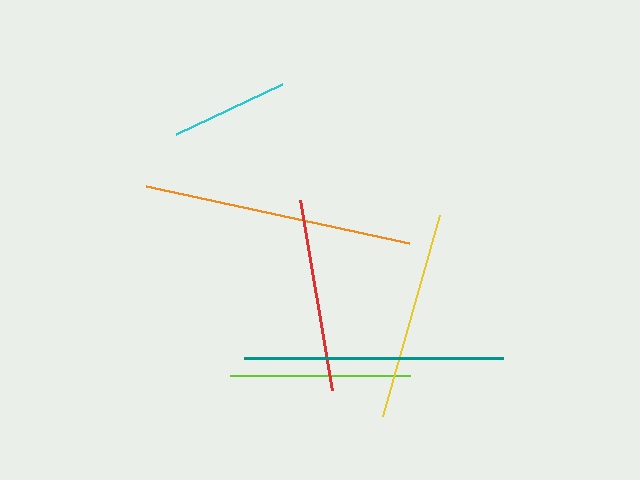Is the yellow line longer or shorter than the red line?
The yellow line is longer than the red line.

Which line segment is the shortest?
The cyan line is the shortest at approximately 117 pixels.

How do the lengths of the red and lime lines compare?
The red and lime lines are approximately the same length.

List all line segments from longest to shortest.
From longest to shortest: orange, teal, yellow, red, lime, cyan.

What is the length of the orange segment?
The orange segment is approximately 269 pixels long.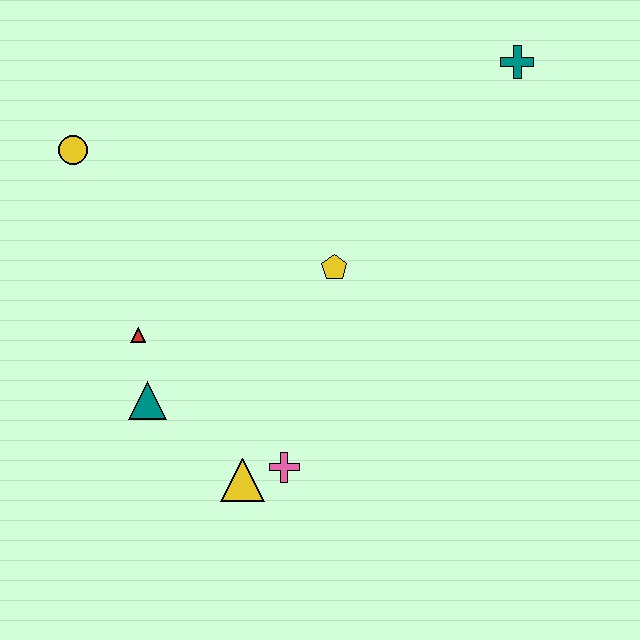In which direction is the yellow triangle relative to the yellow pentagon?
The yellow triangle is below the yellow pentagon.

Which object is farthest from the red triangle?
The teal cross is farthest from the red triangle.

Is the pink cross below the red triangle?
Yes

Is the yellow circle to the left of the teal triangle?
Yes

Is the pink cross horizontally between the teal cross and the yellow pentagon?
No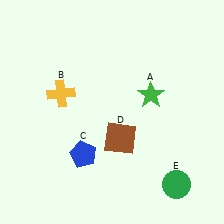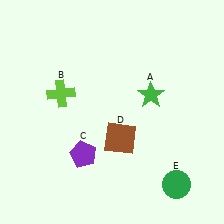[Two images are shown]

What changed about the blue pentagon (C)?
In Image 1, C is blue. In Image 2, it changed to purple.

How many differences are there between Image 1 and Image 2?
There are 2 differences between the two images.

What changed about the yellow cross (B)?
In Image 1, B is yellow. In Image 2, it changed to lime.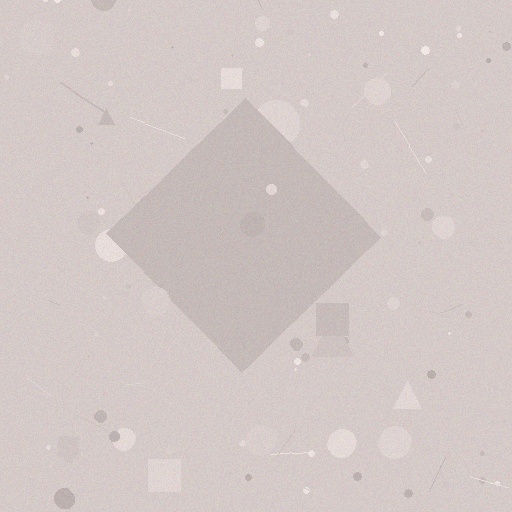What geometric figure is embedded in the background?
A diamond is embedded in the background.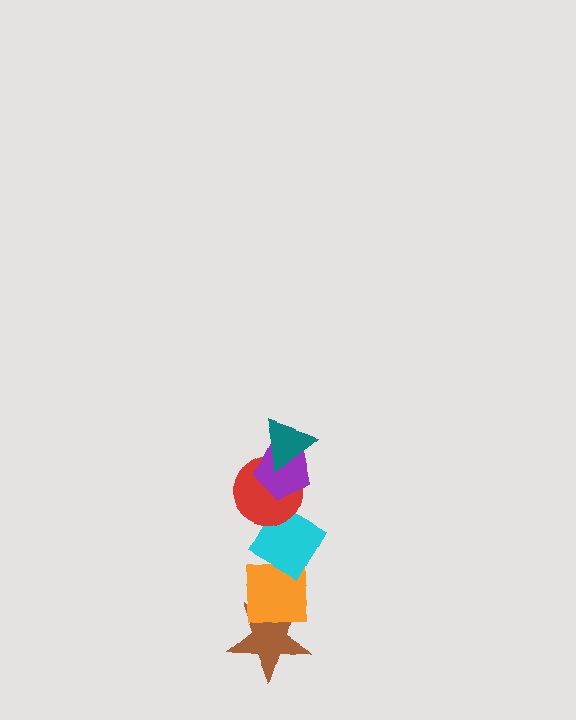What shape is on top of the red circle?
The purple pentagon is on top of the red circle.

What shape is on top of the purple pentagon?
The teal triangle is on top of the purple pentagon.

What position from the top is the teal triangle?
The teal triangle is 1st from the top.